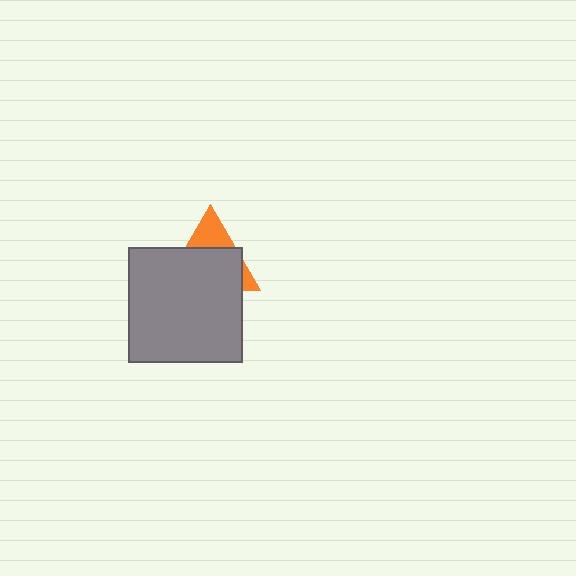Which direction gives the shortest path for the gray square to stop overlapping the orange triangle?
Moving down gives the shortest separation.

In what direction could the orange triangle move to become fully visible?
The orange triangle could move up. That would shift it out from behind the gray square entirely.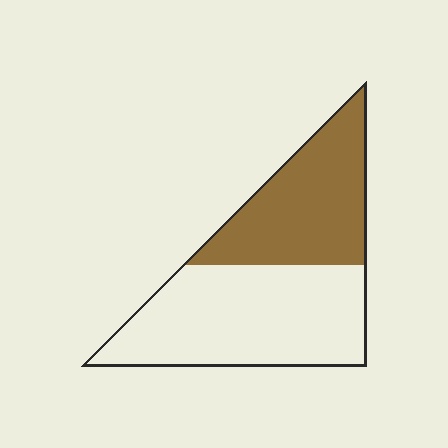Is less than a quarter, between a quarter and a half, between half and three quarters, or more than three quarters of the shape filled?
Between a quarter and a half.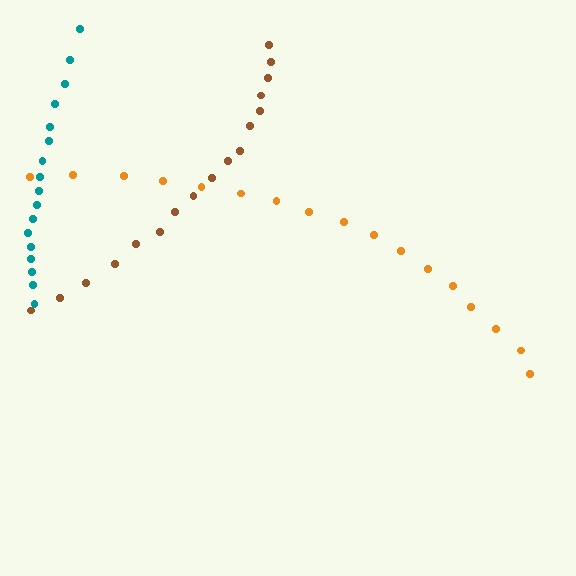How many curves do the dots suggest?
There are 3 distinct paths.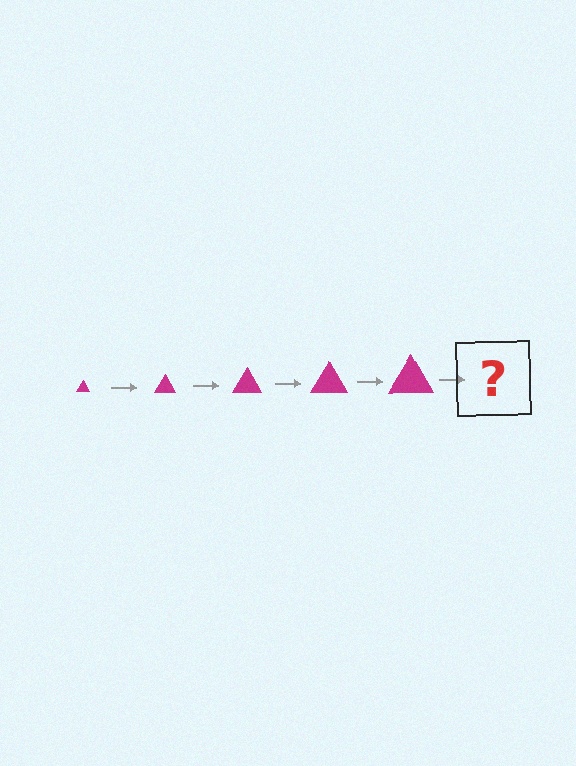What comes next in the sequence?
The next element should be a magenta triangle, larger than the previous one.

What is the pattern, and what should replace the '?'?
The pattern is that the triangle gets progressively larger each step. The '?' should be a magenta triangle, larger than the previous one.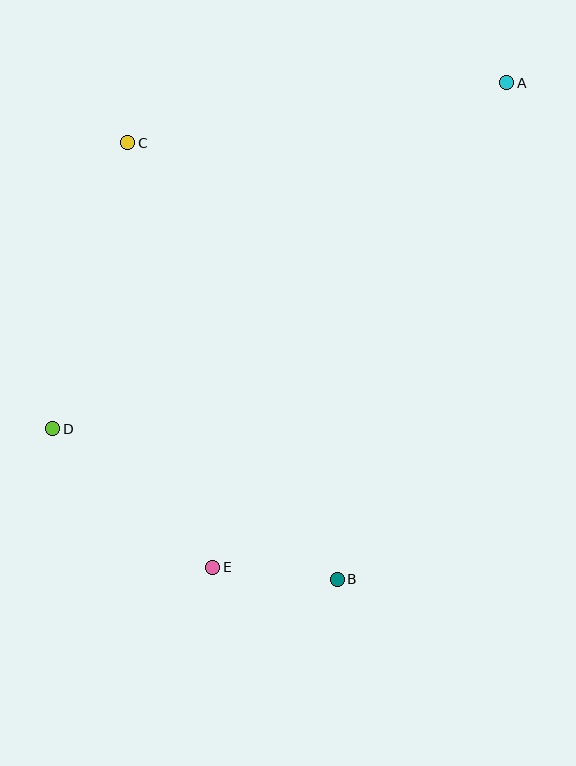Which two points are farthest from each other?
Points A and D are farthest from each other.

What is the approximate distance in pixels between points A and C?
The distance between A and C is approximately 384 pixels.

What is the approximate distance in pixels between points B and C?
The distance between B and C is approximately 484 pixels.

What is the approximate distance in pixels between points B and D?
The distance between B and D is approximately 322 pixels.